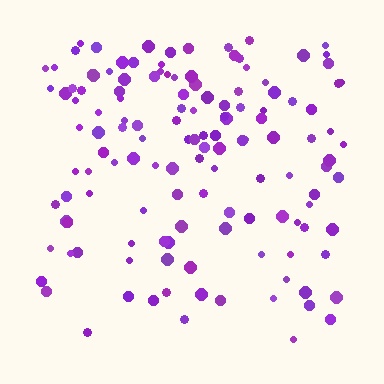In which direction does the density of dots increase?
From bottom to top, with the top side densest.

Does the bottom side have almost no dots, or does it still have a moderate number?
Still a moderate number, just noticeably fewer than the top.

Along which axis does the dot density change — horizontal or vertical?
Vertical.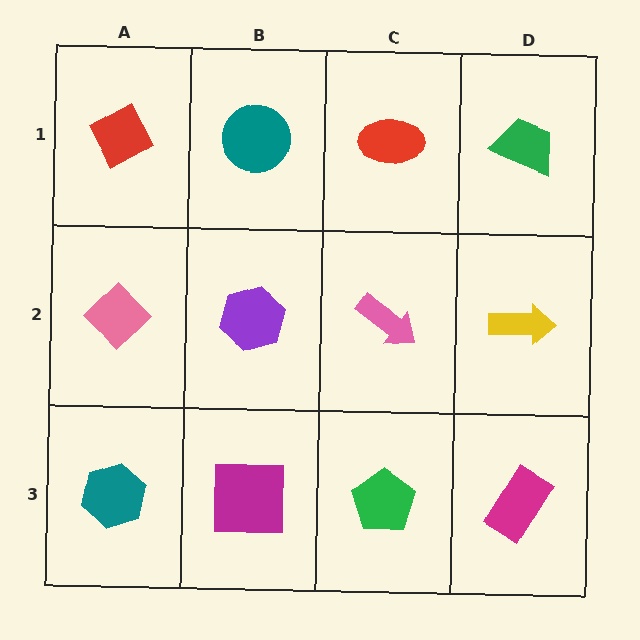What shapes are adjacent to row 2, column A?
A red diamond (row 1, column A), a teal hexagon (row 3, column A), a purple hexagon (row 2, column B).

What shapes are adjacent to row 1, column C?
A pink arrow (row 2, column C), a teal circle (row 1, column B), a green trapezoid (row 1, column D).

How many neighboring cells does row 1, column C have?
3.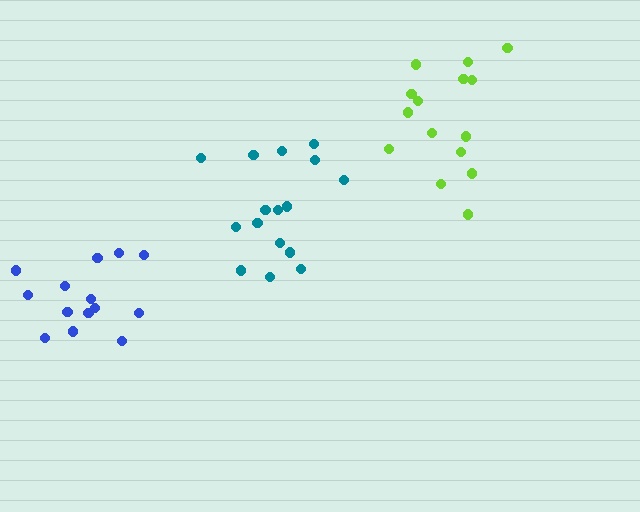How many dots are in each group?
Group 1: 16 dots, Group 2: 15 dots, Group 3: 14 dots (45 total).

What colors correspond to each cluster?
The clusters are colored: teal, lime, blue.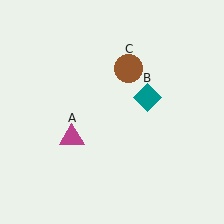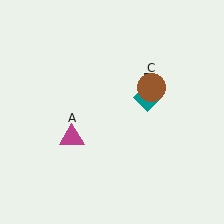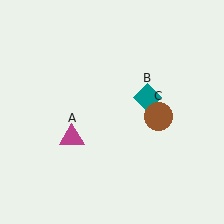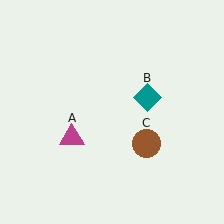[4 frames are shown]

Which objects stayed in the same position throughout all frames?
Magenta triangle (object A) and teal diamond (object B) remained stationary.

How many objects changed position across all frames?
1 object changed position: brown circle (object C).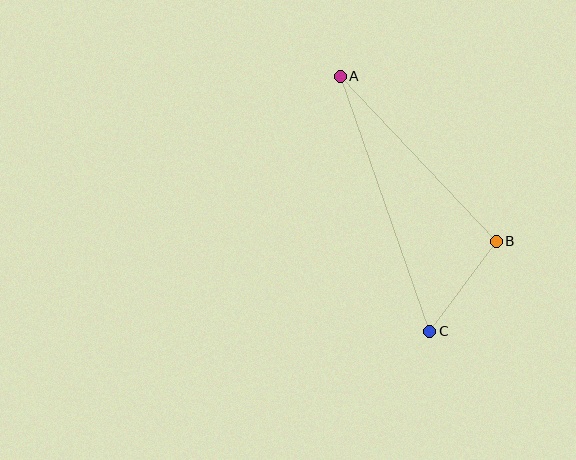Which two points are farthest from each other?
Points A and C are farthest from each other.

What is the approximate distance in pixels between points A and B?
The distance between A and B is approximately 227 pixels.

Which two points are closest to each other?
Points B and C are closest to each other.